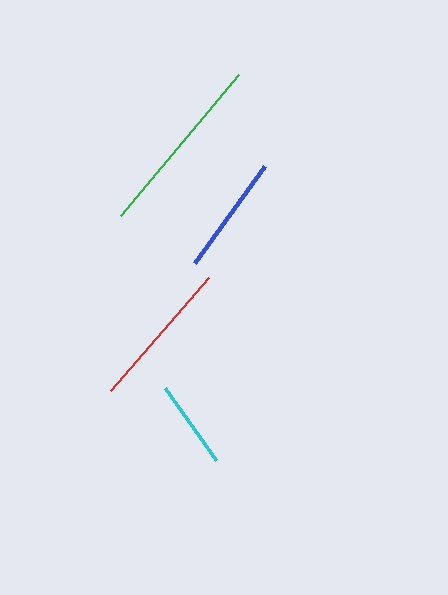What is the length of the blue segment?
The blue segment is approximately 120 pixels long.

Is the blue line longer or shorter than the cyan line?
The blue line is longer than the cyan line.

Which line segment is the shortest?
The cyan line is the shortest at approximately 88 pixels.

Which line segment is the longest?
The green line is the longest at approximately 184 pixels.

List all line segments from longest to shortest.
From longest to shortest: green, red, blue, cyan.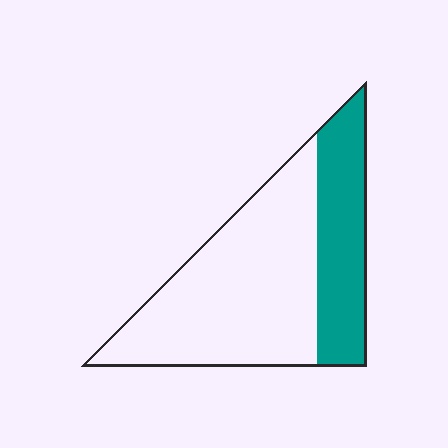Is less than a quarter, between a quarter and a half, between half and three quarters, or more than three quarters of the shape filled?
Between a quarter and a half.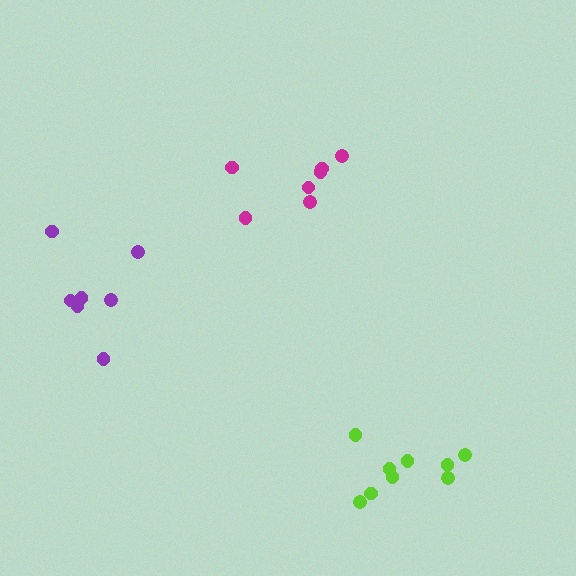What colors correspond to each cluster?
The clusters are colored: magenta, purple, lime.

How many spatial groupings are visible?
There are 3 spatial groupings.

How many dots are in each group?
Group 1: 7 dots, Group 2: 7 dots, Group 3: 9 dots (23 total).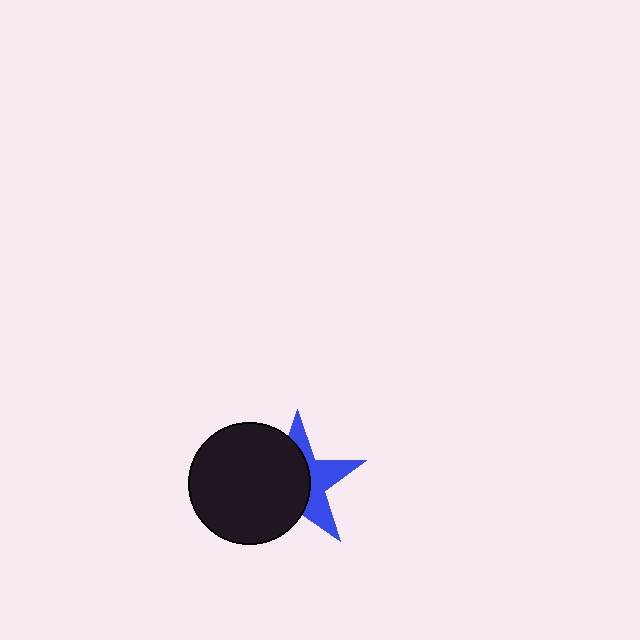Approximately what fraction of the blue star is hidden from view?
Roughly 59% of the blue star is hidden behind the black circle.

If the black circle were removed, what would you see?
You would see the complete blue star.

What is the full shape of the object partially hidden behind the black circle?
The partially hidden object is a blue star.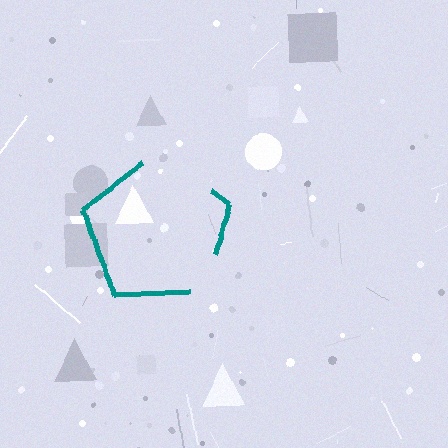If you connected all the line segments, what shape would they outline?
They would outline a pentagon.